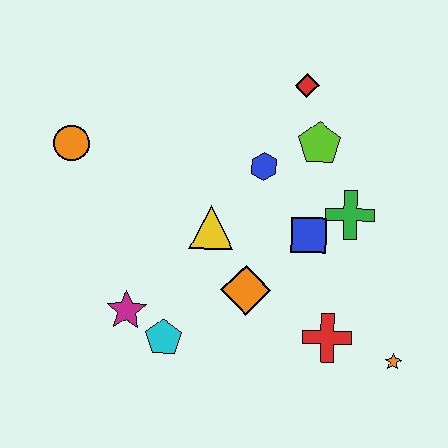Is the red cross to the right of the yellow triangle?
Yes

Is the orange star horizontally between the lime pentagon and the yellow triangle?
No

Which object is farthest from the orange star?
The orange circle is farthest from the orange star.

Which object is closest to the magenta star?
The cyan pentagon is closest to the magenta star.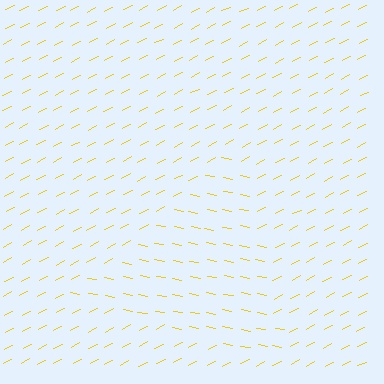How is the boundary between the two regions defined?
The boundary is defined purely by a change in line orientation (approximately 38 degrees difference). All lines are the same color and thickness.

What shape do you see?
I see a triangle.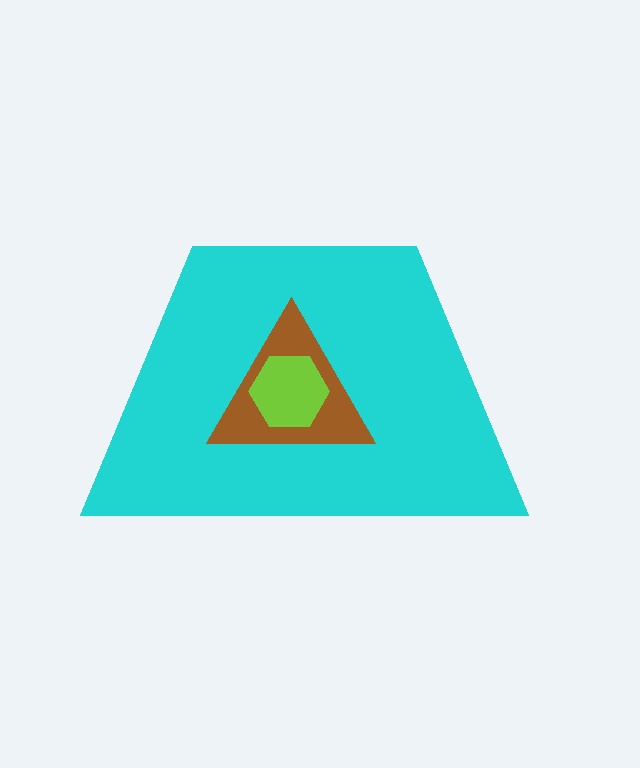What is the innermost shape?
The lime hexagon.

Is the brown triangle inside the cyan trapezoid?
Yes.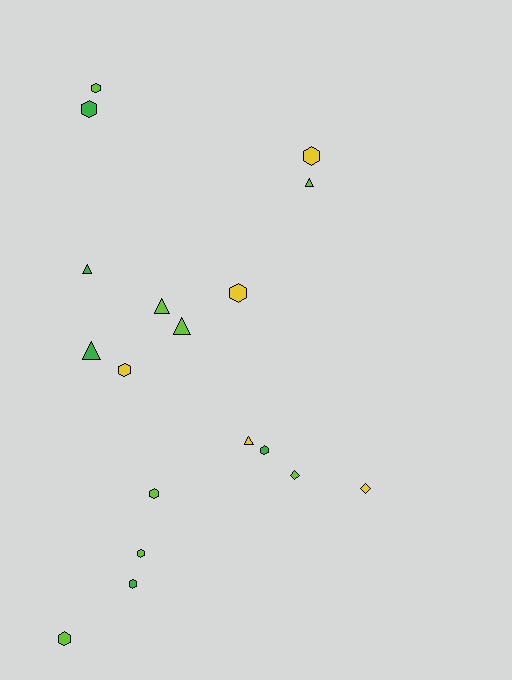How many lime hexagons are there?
There are 4 lime hexagons.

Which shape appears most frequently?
Hexagon, with 10 objects.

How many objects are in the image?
There are 18 objects.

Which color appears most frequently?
Lime, with 8 objects.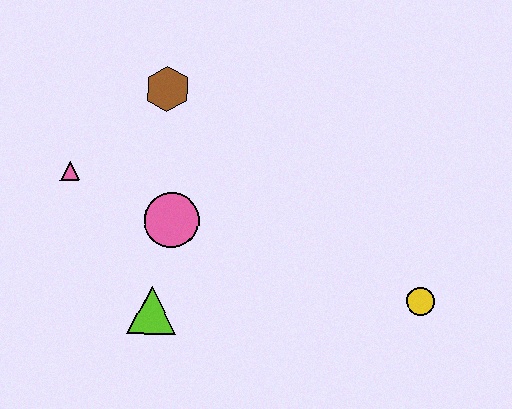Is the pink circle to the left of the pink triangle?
No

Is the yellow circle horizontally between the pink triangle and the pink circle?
No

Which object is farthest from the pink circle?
The yellow circle is farthest from the pink circle.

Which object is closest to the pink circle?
The lime triangle is closest to the pink circle.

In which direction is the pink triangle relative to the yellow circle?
The pink triangle is to the left of the yellow circle.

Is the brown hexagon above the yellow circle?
Yes